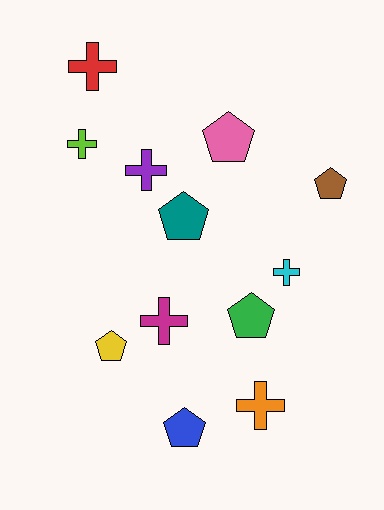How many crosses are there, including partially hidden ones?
There are 6 crosses.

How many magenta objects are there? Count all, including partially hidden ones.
There is 1 magenta object.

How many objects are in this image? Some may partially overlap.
There are 12 objects.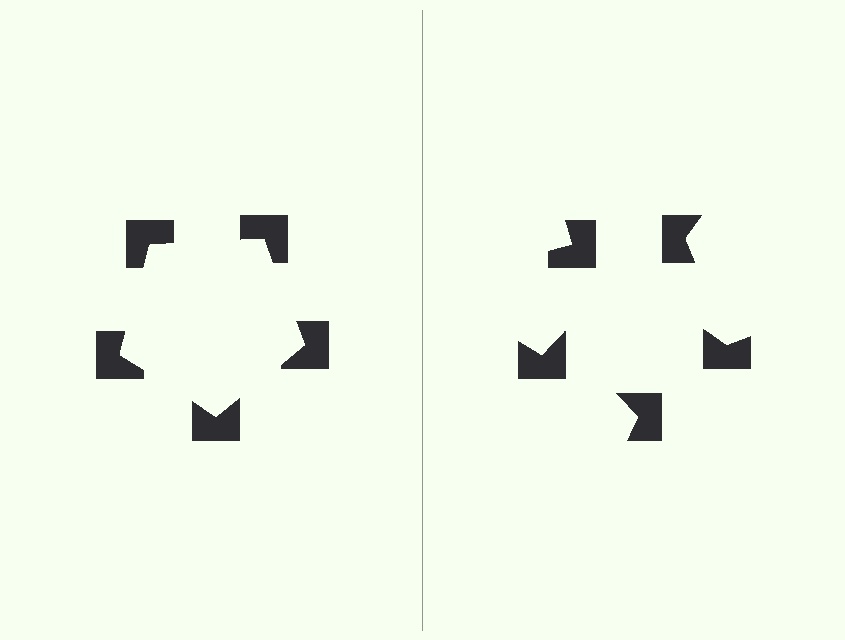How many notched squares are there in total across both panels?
10 — 5 on each side.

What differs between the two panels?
The notched squares are positioned identically on both sides; only the wedge orientations differ. On the left they align to a pentagon; on the right they are misaligned.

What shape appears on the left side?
An illusory pentagon.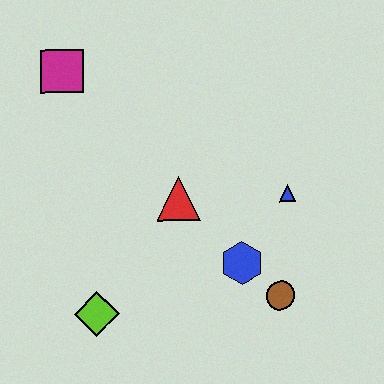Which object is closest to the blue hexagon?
The brown circle is closest to the blue hexagon.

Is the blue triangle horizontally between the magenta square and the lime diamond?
No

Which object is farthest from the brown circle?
The magenta square is farthest from the brown circle.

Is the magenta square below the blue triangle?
No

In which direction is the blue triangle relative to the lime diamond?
The blue triangle is to the right of the lime diamond.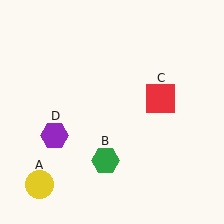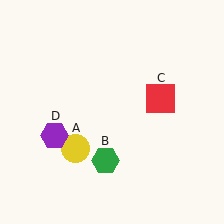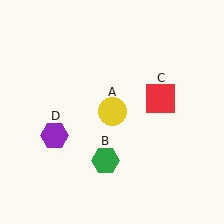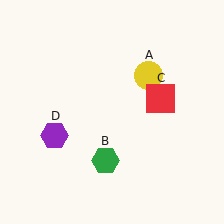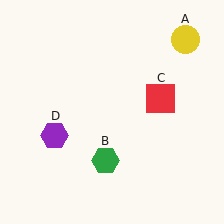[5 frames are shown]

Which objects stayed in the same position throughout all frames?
Green hexagon (object B) and red square (object C) and purple hexagon (object D) remained stationary.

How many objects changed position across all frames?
1 object changed position: yellow circle (object A).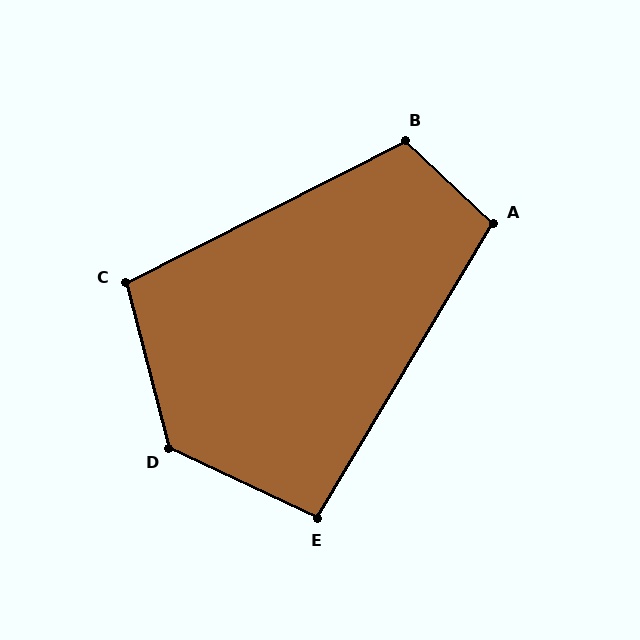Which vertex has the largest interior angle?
D, at approximately 130 degrees.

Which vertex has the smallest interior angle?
E, at approximately 96 degrees.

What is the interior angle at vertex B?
Approximately 110 degrees (obtuse).